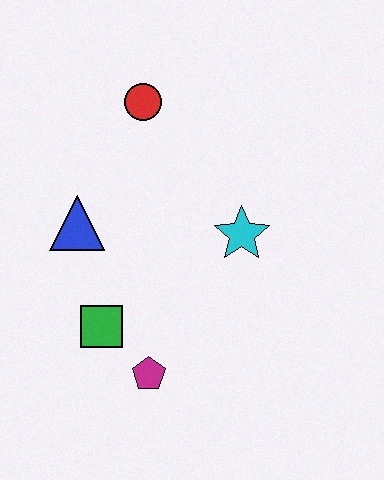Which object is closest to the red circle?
The blue triangle is closest to the red circle.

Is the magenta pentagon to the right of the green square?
Yes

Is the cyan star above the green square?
Yes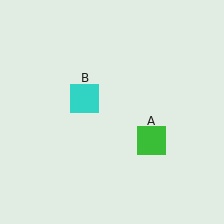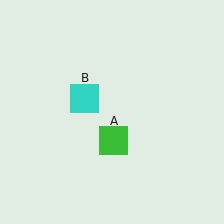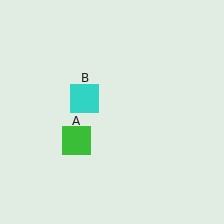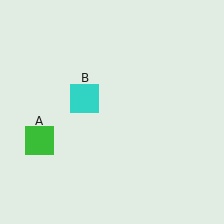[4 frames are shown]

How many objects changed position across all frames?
1 object changed position: green square (object A).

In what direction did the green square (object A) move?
The green square (object A) moved left.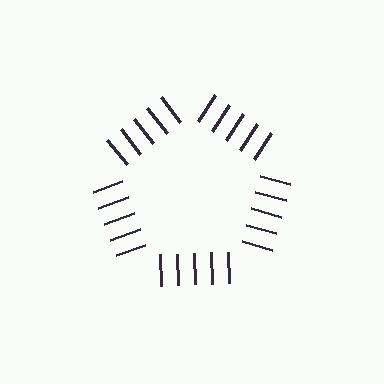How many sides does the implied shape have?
5 sides — the line-ends trace a pentagon.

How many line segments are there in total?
25 — 5 along each of the 5 edges.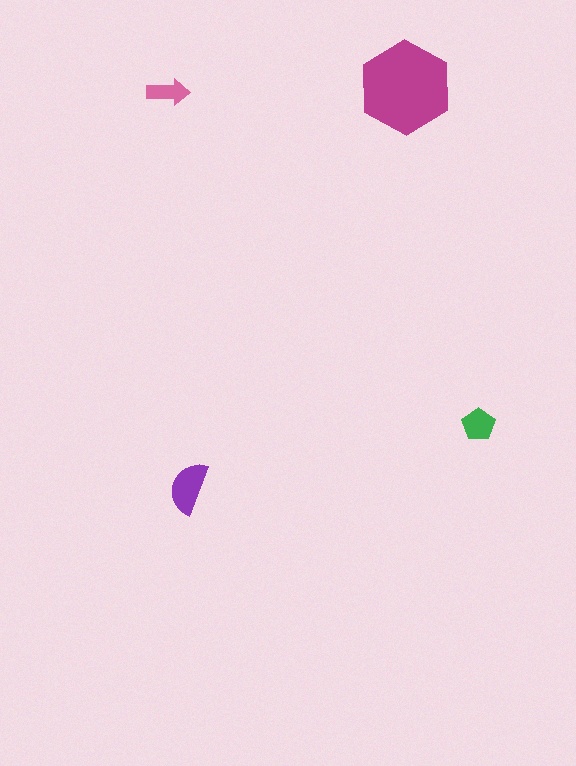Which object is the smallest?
The pink arrow.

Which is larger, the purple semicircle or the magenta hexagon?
The magenta hexagon.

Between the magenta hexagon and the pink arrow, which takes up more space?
The magenta hexagon.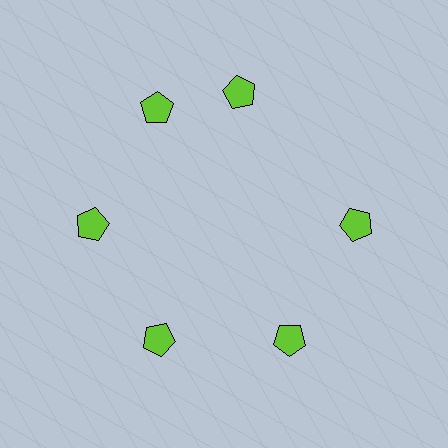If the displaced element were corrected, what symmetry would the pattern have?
It would have 6-fold rotational symmetry — the pattern would map onto itself every 60 degrees.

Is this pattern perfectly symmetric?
No. The 6 lime pentagons are arranged in a ring, but one element near the 1 o'clock position is rotated out of alignment along the ring, breaking the 6-fold rotational symmetry.